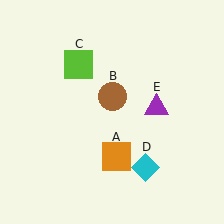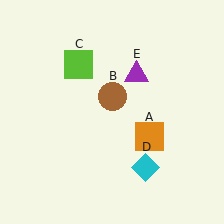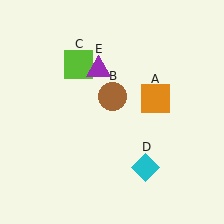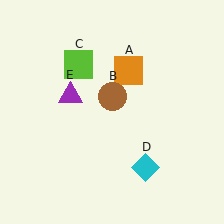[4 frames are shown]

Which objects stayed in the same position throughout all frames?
Brown circle (object B) and lime square (object C) and cyan diamond (object D) remained stationary.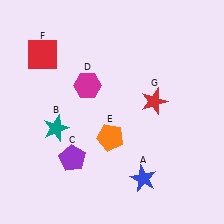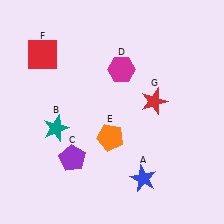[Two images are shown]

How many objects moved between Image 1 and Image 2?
1 object moved between the two images.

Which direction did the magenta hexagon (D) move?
The magenta hexagon (D) moved right.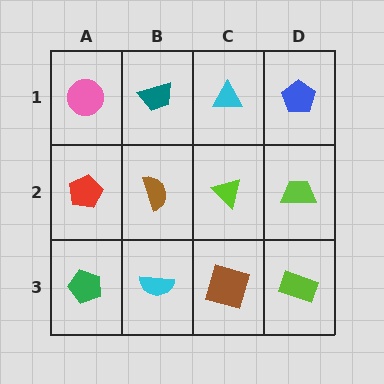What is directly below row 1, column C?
A lime triangle.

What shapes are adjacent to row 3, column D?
A lime trapezoid (row 2, column D), a brown square (row 3, column C).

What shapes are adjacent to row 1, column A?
A red pentagon (row 2, column A), a teal trapezoid (row 1, column B).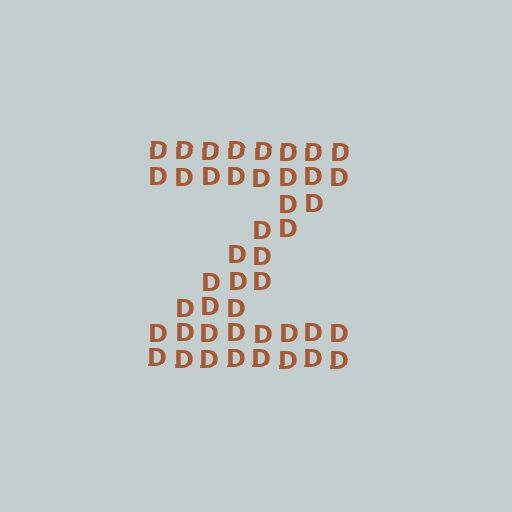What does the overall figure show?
The overall figure shows the letter Z.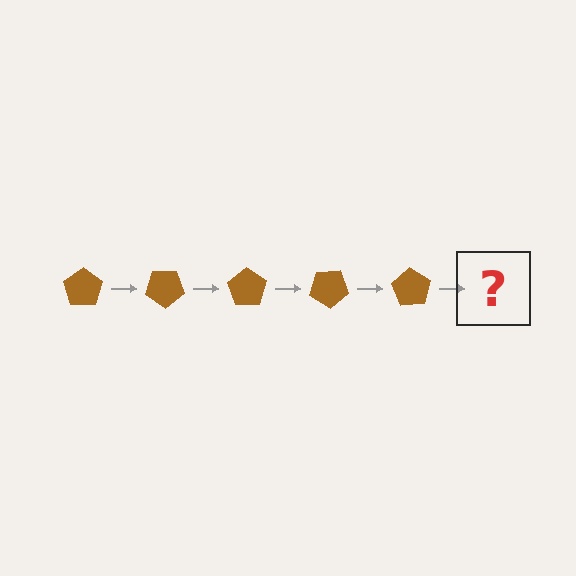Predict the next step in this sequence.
The next step is a brown pentagon rotated 175 degrees.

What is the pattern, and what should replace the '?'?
The pattern is that the pentagon rotates 35 degrees each step. The '?' should be a brown pentagon rotated 175 degrees.